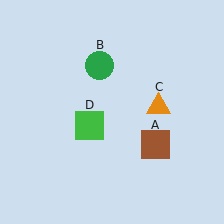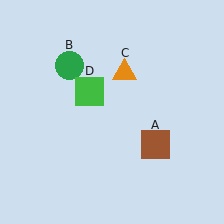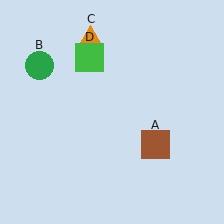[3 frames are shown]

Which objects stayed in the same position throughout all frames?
Brown square (object A) remained stationary.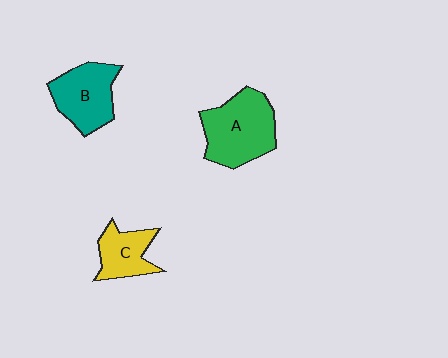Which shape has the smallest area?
Shape C (yellow).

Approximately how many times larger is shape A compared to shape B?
Approximately 1.3 times.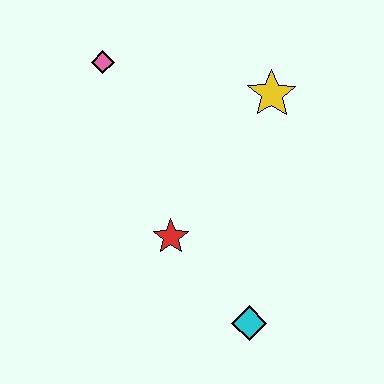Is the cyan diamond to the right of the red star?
Yes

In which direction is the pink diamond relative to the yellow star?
The pink diamond is to the left of the yellow star.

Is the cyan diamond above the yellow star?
No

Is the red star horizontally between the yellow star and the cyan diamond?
No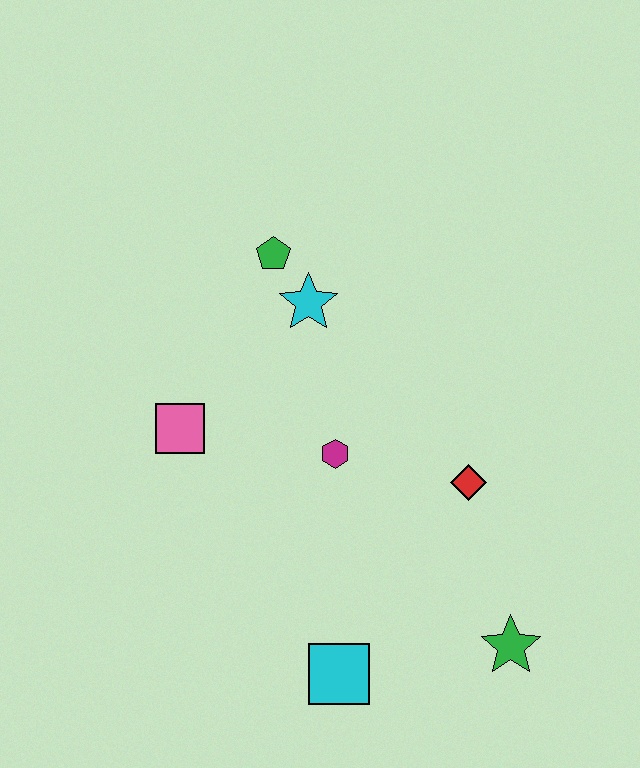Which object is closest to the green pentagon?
The cyan star is closest to the green pentagon.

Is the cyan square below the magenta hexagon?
Yes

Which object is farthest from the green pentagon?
The green star is farthest from the green pentagon.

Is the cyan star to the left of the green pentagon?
No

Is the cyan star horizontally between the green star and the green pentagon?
Yes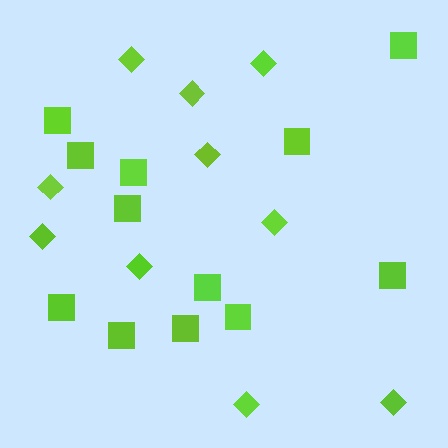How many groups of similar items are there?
There are 2 groups: one group of squares (12) and one group of diamonds (10).